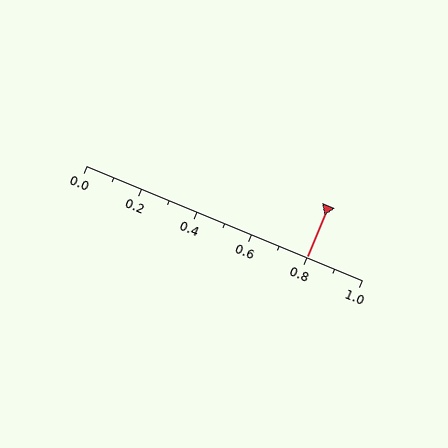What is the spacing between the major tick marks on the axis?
The major ticks are spaced 0.2 apart.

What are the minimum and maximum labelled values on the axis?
The axis runs from 0.0 to 1.0.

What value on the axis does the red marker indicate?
The marker indicates approximately 0.8.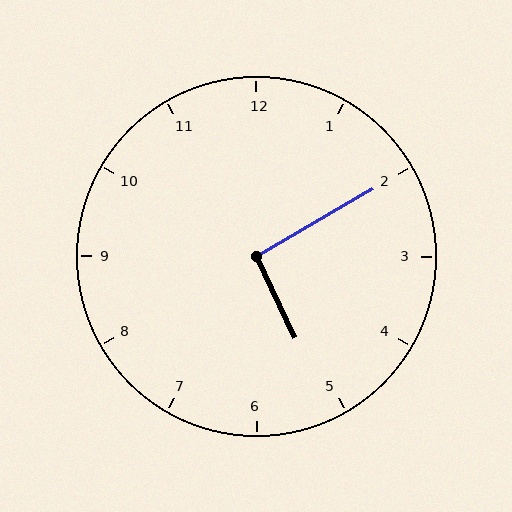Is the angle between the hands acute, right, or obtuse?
It is right.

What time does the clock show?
5:10.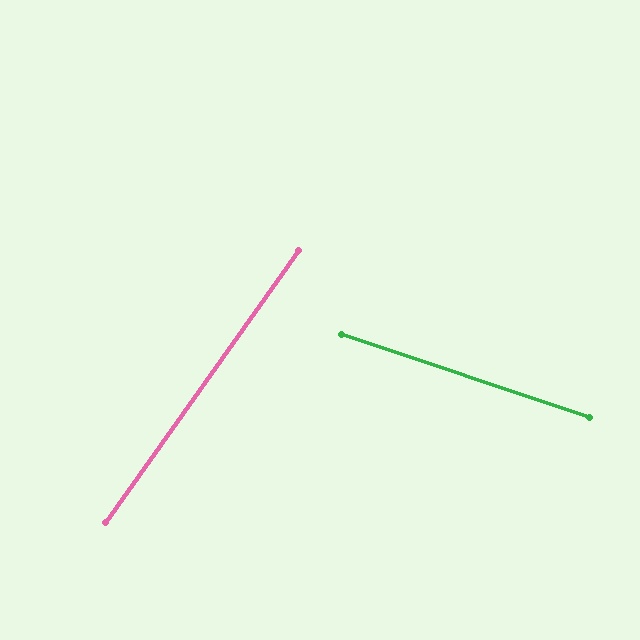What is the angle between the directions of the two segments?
Approximately 73 degrees.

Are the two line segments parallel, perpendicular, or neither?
Neither parallel nor perpendicular — they differ by about 73°.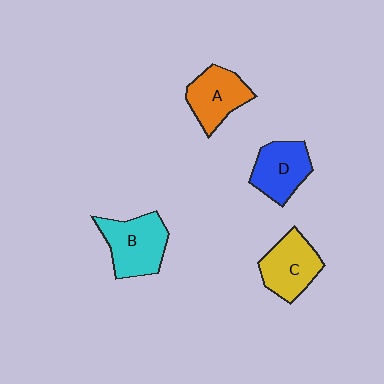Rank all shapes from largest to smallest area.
From largest to smallest: B (cyan), C (yellow), A (orange), D (blue).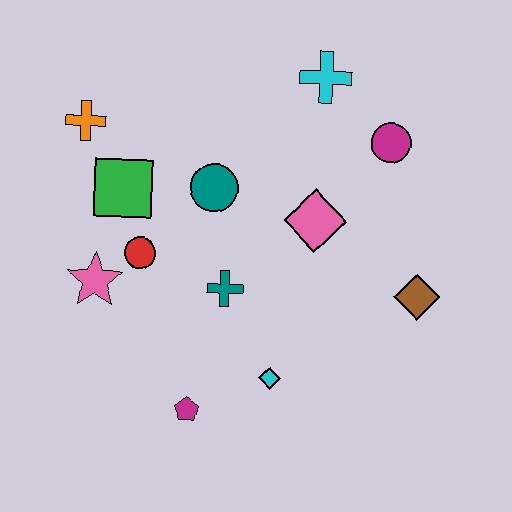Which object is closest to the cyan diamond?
The magenta pentagon is closest to the cyan diamond.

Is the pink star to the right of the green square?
No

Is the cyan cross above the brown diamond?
Yes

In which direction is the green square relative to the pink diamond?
The green square is to the left of the pink diamond.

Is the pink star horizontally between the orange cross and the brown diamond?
Yes